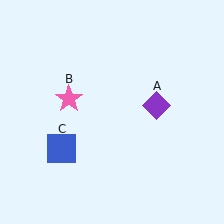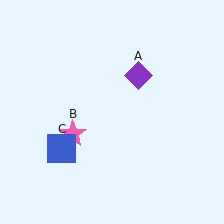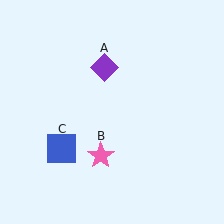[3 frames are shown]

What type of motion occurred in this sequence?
The purple diamond (object A), pink star (object B) rotated counterclockwise around the center of the scene.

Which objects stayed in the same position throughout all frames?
Blue square (object C) remained stationary.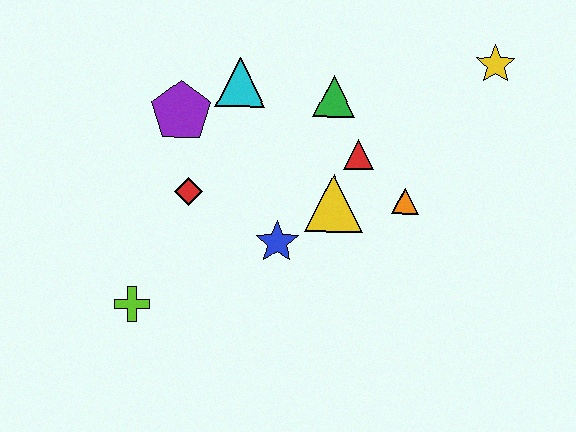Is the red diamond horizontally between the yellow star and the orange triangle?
No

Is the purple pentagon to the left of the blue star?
Yes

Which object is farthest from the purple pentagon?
The yellow star is farthest from the purple pentagon.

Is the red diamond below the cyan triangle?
Yes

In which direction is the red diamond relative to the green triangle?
The red diamond is to the left of the green triangle.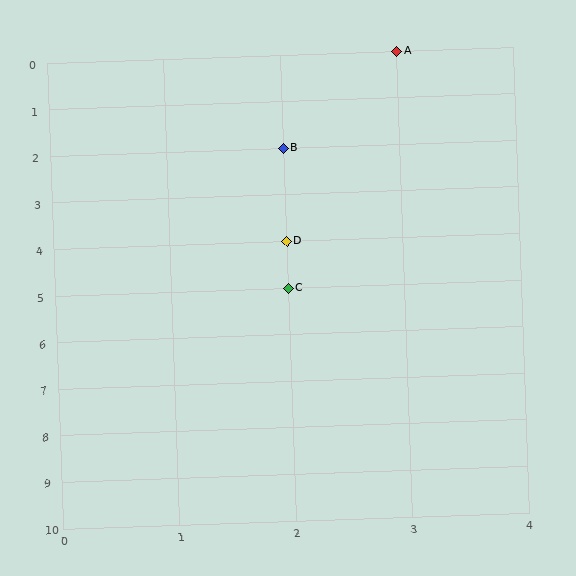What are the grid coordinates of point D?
Point D is at grid coordinates (2, 4).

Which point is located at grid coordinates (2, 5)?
Point C is at (2, 5).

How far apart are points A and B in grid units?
Points A and B are 1 column and 2 rows apart (about 2.2 grid units diagonally).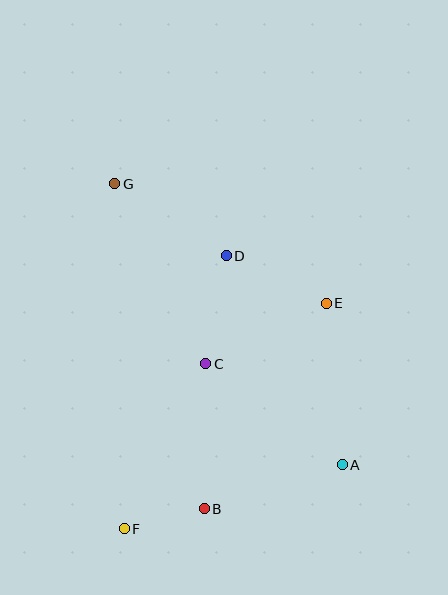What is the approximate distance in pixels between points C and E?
The distance between C and E is approximately 135 pixels.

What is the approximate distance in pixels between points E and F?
The distance between E and F is approximately 302 pixels.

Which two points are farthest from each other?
Points A and G are farthest from each other.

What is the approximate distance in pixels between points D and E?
The distance between D and E is approximately 111 pixels.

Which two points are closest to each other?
Points B and F are closest to each other.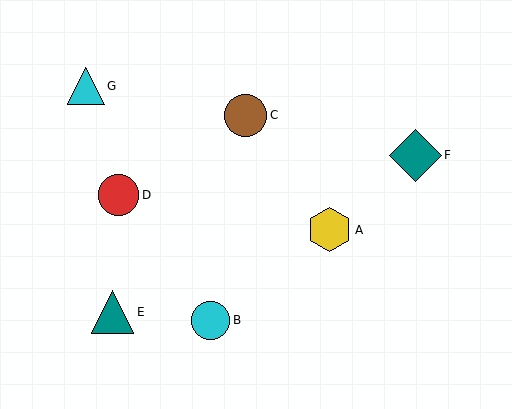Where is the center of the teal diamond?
The center of the teal diamond is at (415, 155).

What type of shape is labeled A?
Shape A is a yellow hexagon.